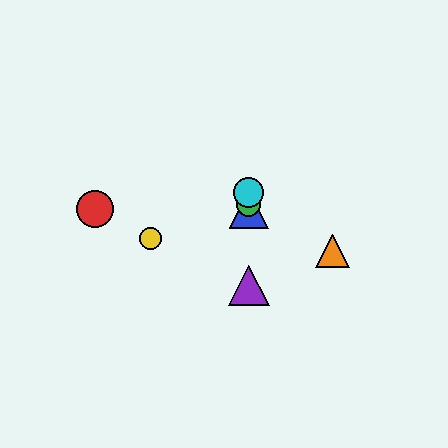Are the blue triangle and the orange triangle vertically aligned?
No, the blue triangle is at x≈249 and the orange triangle is at x≈332.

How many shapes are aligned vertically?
4 shapes (the blue triangle, the green circle, the purple triangle, the cyan circle) are aligned vertically.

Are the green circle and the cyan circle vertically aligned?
Yes, both are at x≈249.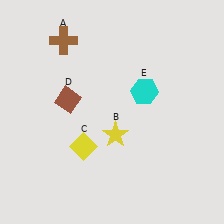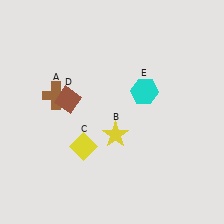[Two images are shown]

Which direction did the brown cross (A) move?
The brown cross (A) moved down.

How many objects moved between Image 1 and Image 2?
1 object moved between the two images.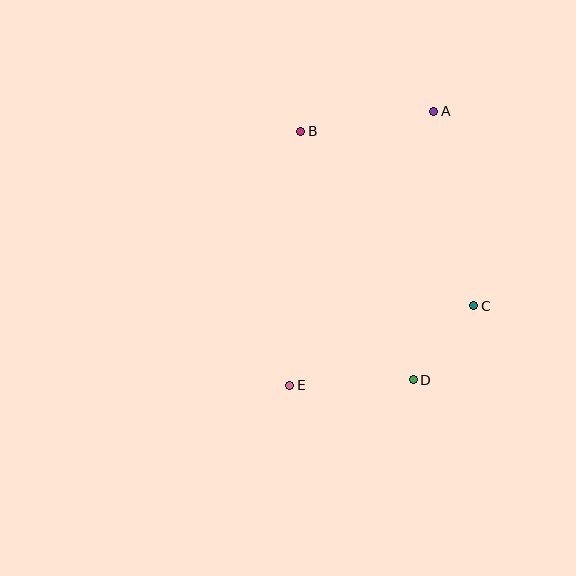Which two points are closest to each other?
Points C and D are closest to each other.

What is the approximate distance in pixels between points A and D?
The distance between A and D is approximately 269 pixels.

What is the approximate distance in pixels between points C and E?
The distance between C and E is approximately 200 pixels.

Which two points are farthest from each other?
Points A and E are farthest from each other.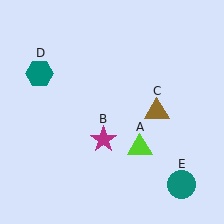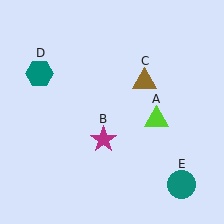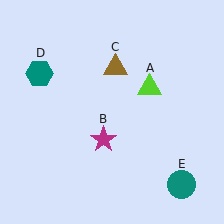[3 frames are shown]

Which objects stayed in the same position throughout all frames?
Magenta star (object B) and teal hexagon (object D) and teal circle (object E) remained stationary.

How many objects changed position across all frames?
2 objects changed position: lime triangle (object A), brown triangle (object C).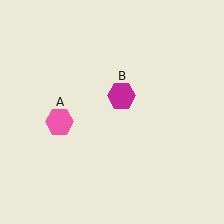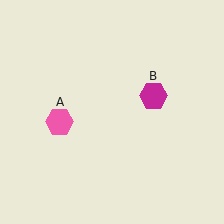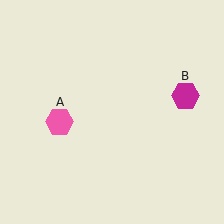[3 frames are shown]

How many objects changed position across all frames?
1 object changed position: magenta hexagon (object B).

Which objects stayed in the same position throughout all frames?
Pink hexagon (object A) remained stationary.